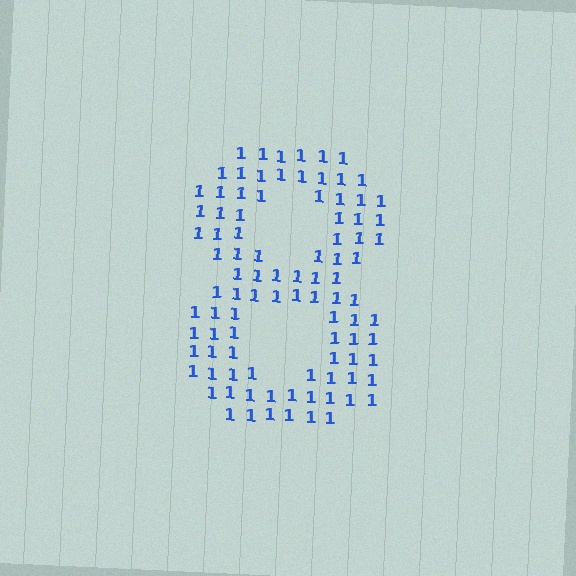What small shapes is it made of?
It is made of small digit 1's.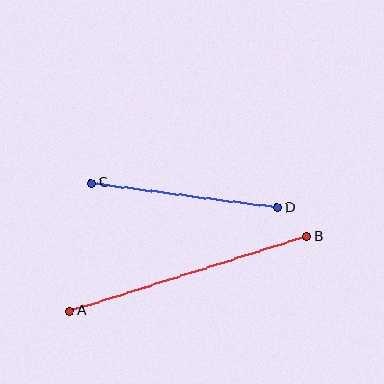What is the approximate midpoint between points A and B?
The midpoint is at approximately (188, 274) pixels.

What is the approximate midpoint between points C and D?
The midpoint is at approximately (184, 195) pixels.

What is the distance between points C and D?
The distance is approximately 187 pixels.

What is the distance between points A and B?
The distance is approximately 248 pixels.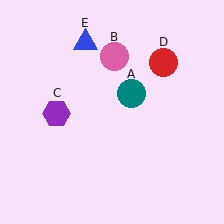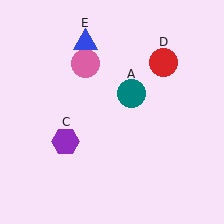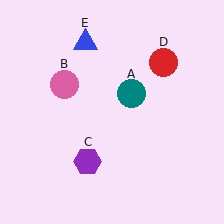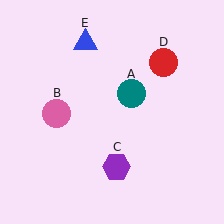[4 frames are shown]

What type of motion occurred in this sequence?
The pink circle (object B), purple hexagon (object C) rotated counterclockwise around the center of the scene.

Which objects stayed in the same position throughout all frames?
Teal circle (object A) and red circle (object D) and blue triangle (object E) remained stationary.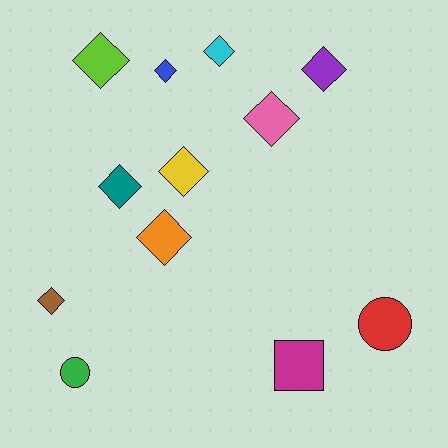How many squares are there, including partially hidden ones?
There is 1 square.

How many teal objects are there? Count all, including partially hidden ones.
There is 1 teal object.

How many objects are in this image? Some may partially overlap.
There are 12 objects.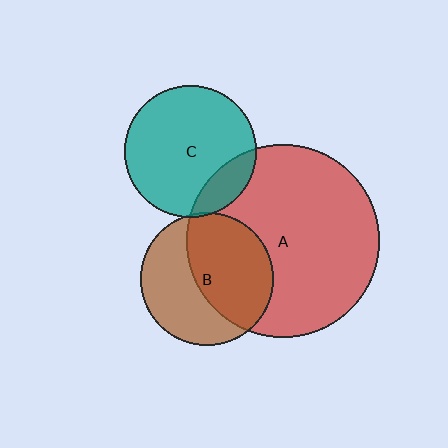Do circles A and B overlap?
Yes.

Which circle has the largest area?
Circle A (red).